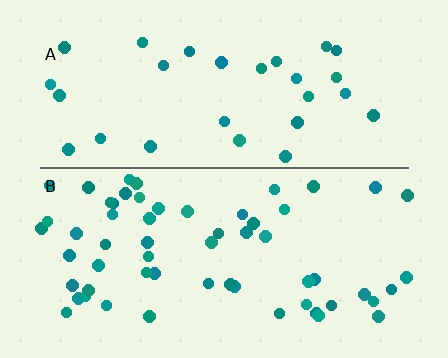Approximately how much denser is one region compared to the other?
Approximately 2.0× — region B over region A.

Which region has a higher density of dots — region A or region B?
B (the bottom).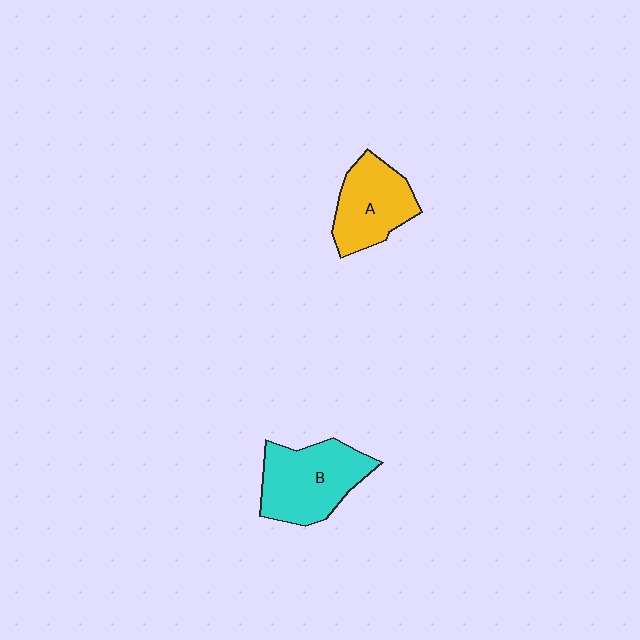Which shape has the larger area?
Shape B (cyan).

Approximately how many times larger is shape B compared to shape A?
Approximately 1.2 times.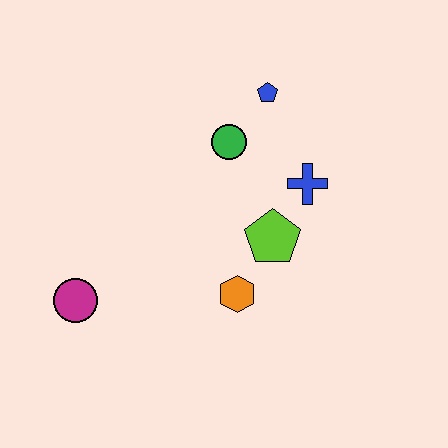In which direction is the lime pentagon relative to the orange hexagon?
The lime pentagon is above the orange hexagon.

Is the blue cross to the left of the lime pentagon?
No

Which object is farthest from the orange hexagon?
The blue pentagon is farthest from the orange hexagon.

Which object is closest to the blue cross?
The lime pentagon is closest to the blue cross.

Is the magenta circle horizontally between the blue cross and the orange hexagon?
No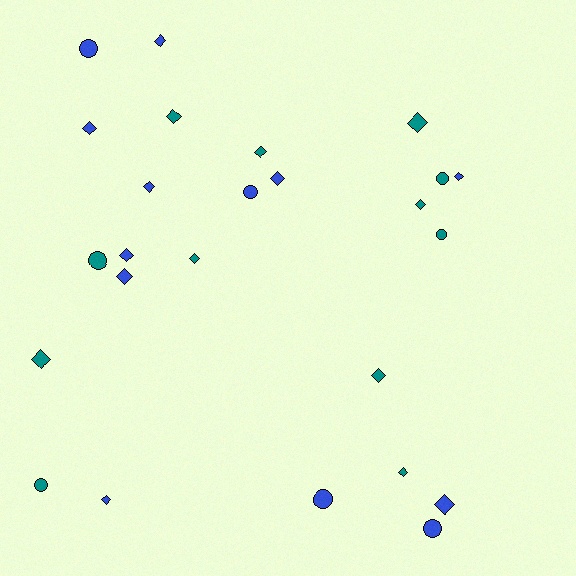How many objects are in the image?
There are 25 objects.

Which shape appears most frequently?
Diamond, with 17 objects.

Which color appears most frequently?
Blue, with 13 objects.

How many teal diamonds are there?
There are 8 teal diamonds.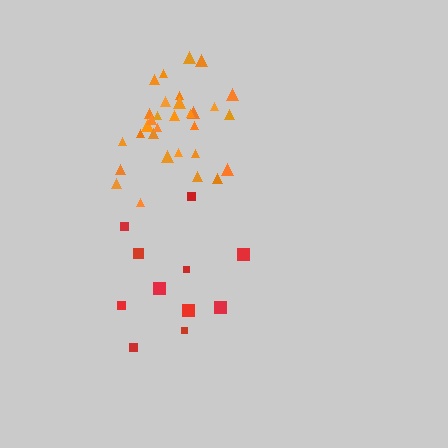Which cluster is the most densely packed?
Orange.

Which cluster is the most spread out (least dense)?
Red.